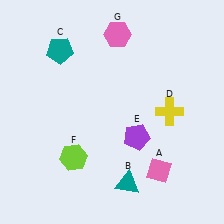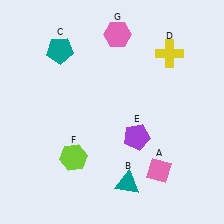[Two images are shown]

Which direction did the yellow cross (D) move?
The yellow cross (D) moved up.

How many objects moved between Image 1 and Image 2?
1 object moved between the two images.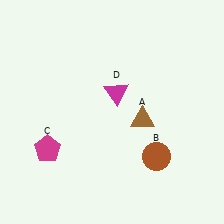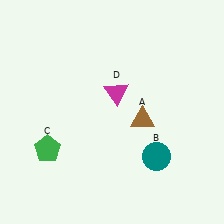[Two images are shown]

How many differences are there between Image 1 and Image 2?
There are 2 differences between the two images.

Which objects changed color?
B changed from brown to teal. C changed from magenta to green.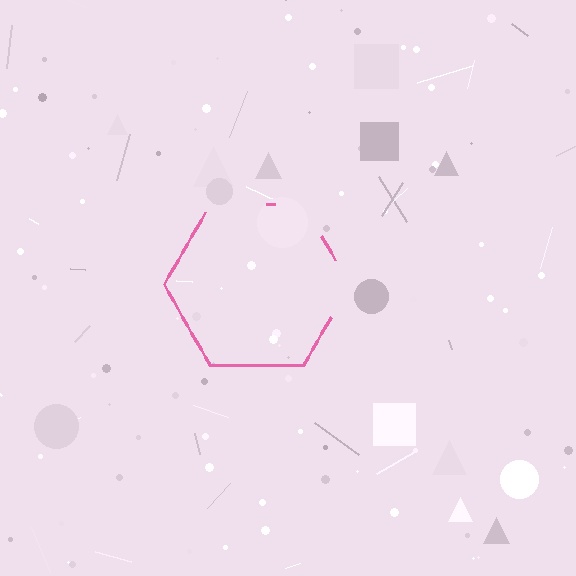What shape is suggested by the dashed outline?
The dashed outline suggests a hexagon.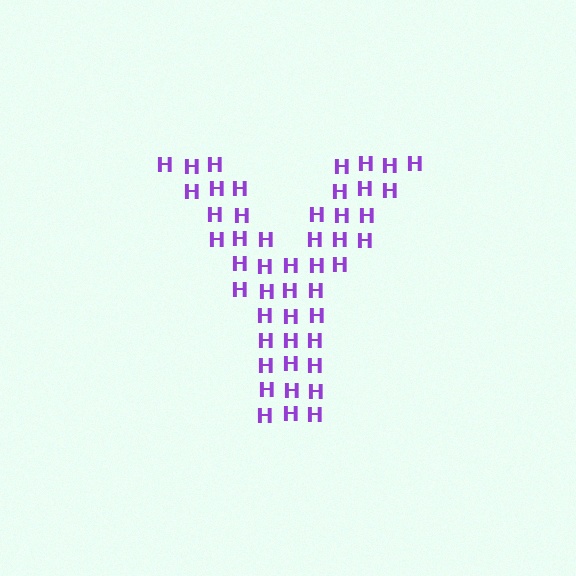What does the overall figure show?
The overall figure shows the letter Y.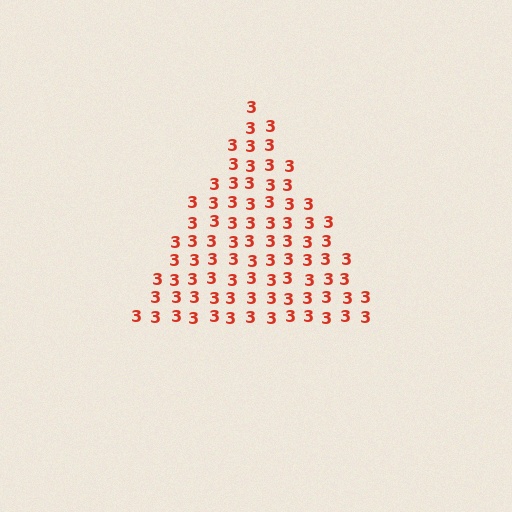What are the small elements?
The small elements are digit 3's.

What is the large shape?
The large shape is a triangle.